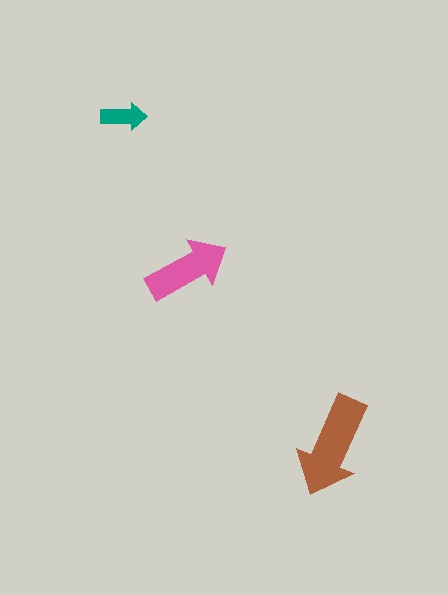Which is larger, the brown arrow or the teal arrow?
The brown one.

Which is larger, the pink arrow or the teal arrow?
The pink one.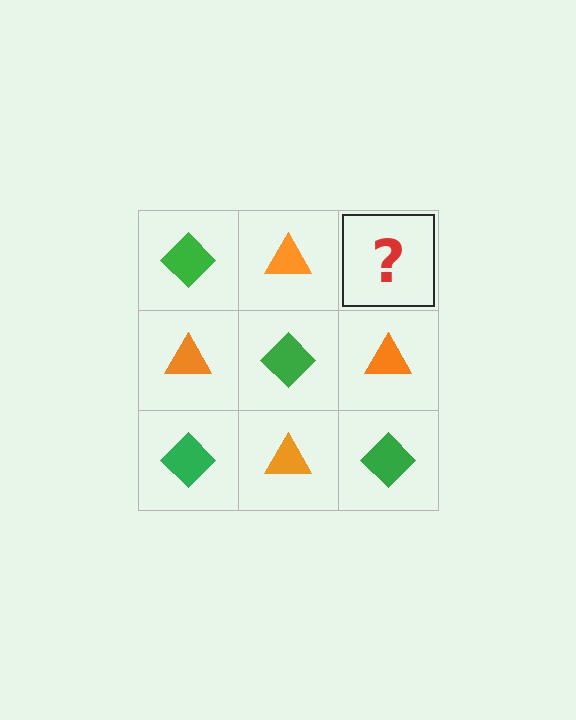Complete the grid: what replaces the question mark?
The question mark should be replaced with a green diamond.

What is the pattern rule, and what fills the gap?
The rule is that it alternates green diamond and orange triangle in a checkerboard pattern. The gap should be filled with a green diamond.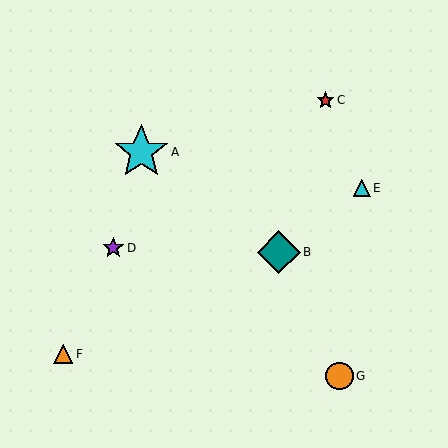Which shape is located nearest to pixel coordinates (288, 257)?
The teal diamond (labeled B) at (279, 252) is nearest to that location.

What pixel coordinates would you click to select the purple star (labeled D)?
Click at (113, 248) to select the purple star D.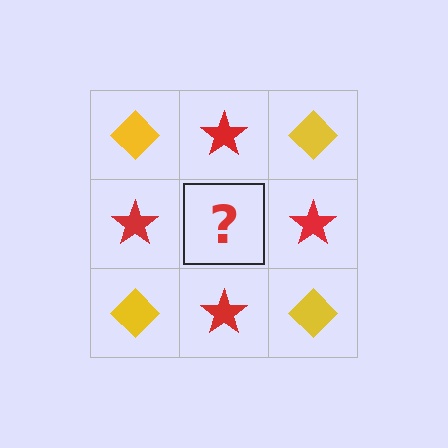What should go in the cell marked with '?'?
The missing cell should contain a yellow diamond.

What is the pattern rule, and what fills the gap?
The rule is that it alternates yellow diamond and red star in a checkerboard pattern. The gap should be filled with a yellow diamond.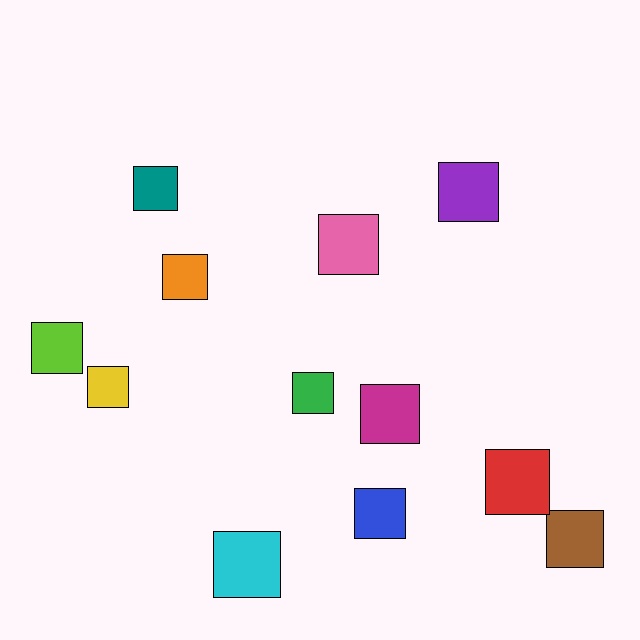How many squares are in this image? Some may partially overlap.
There are 12 squares.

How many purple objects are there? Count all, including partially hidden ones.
There is 1 purple object.